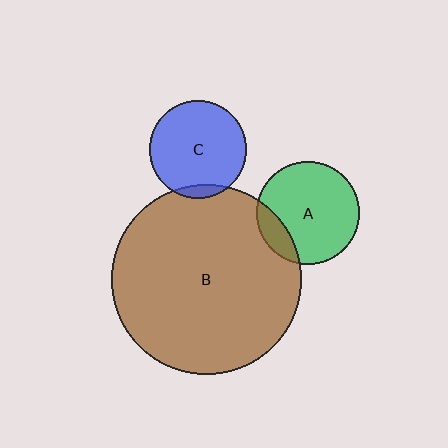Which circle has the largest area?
Circle B (brown).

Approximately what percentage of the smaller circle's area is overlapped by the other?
Approximately 5%.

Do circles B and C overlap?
Yes.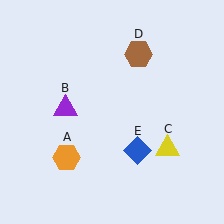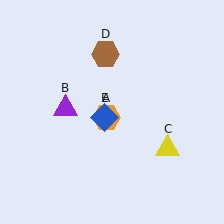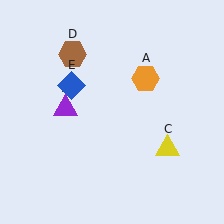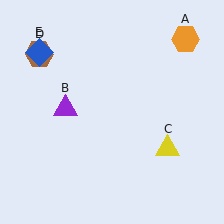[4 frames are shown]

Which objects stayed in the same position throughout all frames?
Purple triangle (object B) and yellow triangle (object C) remained stationary.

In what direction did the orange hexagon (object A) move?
The orange hexagon (object A) moved up and to the right.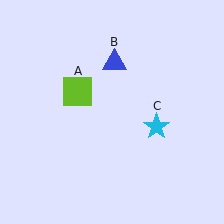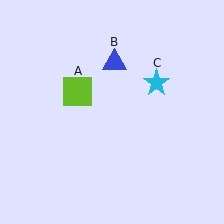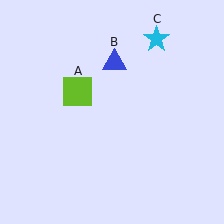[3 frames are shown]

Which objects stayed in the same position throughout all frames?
Lime square (object A) and blue triangle (object B) remained stationary.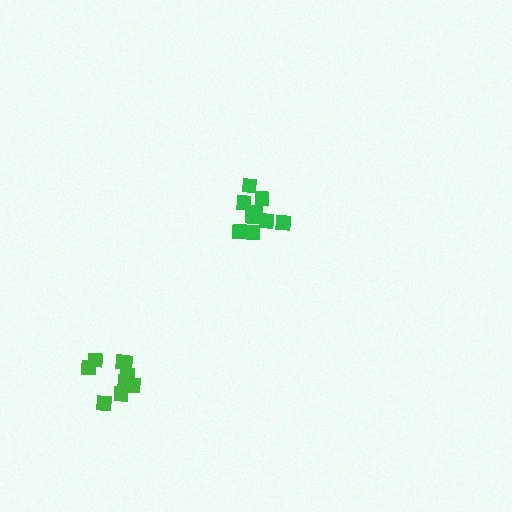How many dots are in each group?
Group 1: 9 dots, Group 2: 9 dots (18 total).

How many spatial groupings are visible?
There are 2 spatial groupings.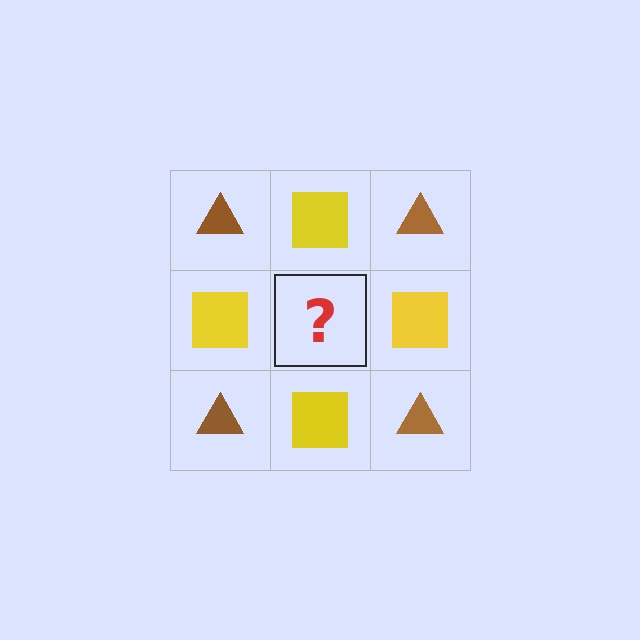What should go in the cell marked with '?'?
The missing cell should contain a brown triangle.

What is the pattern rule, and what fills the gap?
The rule is that it alternates brown triangle and yellow square in a checkerboard pattern. The gap should be filled with a brown triangle.